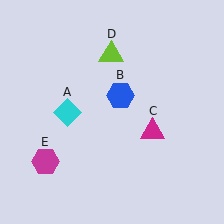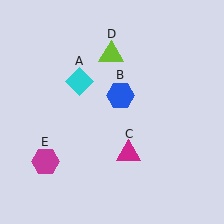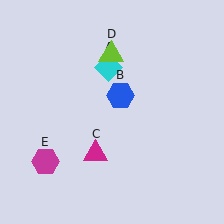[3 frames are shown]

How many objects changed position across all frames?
2 objects changed position: cyan diamond (object A), magenta triangle (object C).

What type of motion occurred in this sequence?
The cyan diamond (object A), magenta triangle (object C) rotated clockwise around the center of the scene.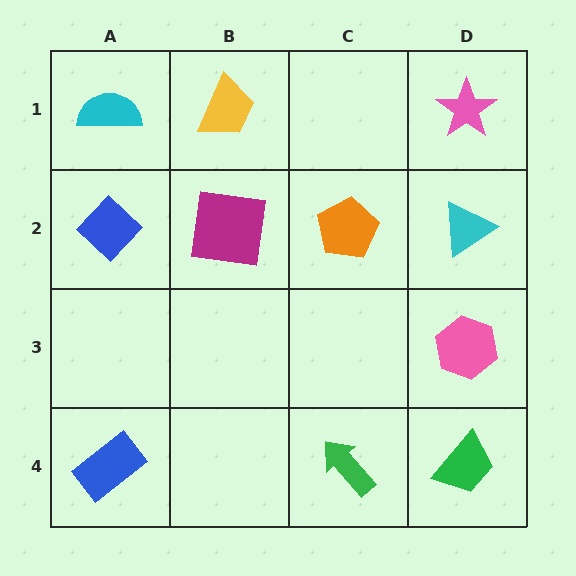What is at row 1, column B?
A yellow trapezoid.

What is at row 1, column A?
A cyan semicircle.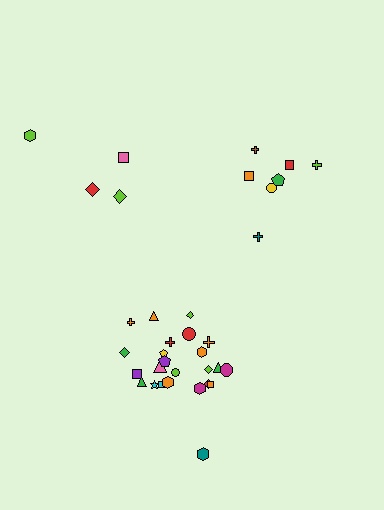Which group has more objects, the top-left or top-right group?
The top-right group.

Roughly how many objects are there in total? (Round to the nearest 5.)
Roughly 35 objects in total.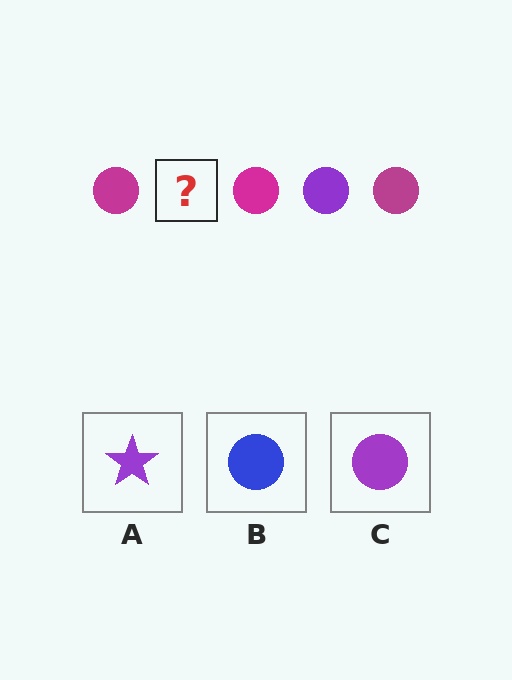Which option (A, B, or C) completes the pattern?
C.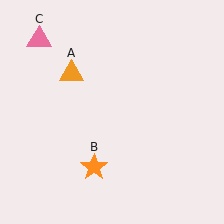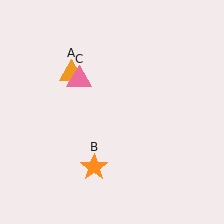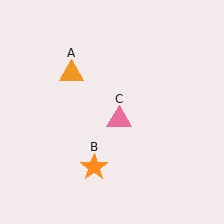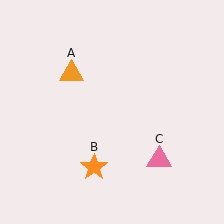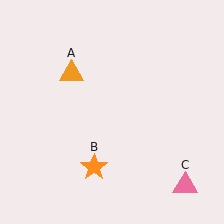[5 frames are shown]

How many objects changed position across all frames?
1 object changed position: pink triangle (object C).